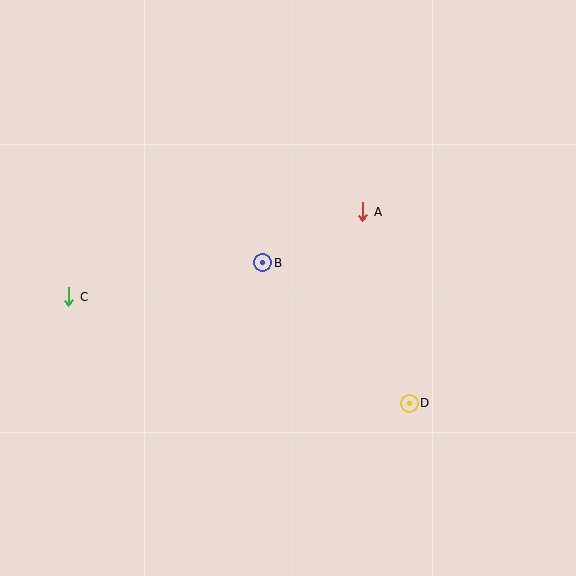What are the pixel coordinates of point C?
Point C is at (69, 297).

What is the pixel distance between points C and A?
The distance between C and A is 306 pixels.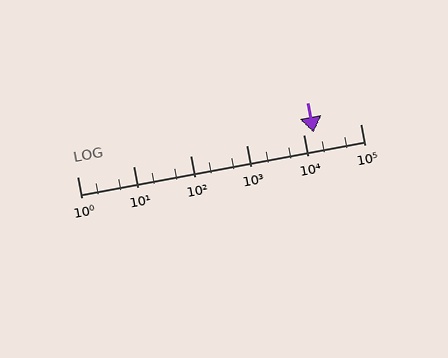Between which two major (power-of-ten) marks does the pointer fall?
The pointer is between 10000 and 100000.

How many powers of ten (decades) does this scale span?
The scale spans 5 decades, from 1 to 100000.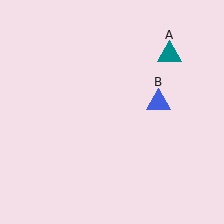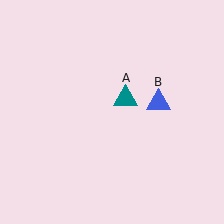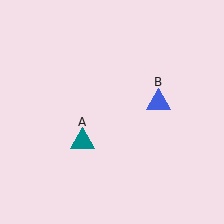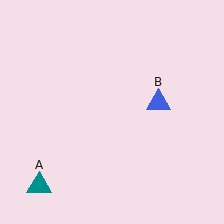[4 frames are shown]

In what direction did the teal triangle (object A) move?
The teal triangle (object A) moved down and to the left.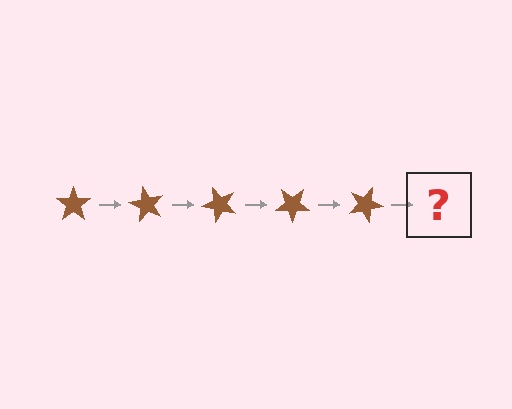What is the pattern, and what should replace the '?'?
The pattern is that the star rotates 60 degrees each step. The '?' should be a brown star rotated 300 degrees.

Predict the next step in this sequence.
The next step is a brown star rotated 300 degrees.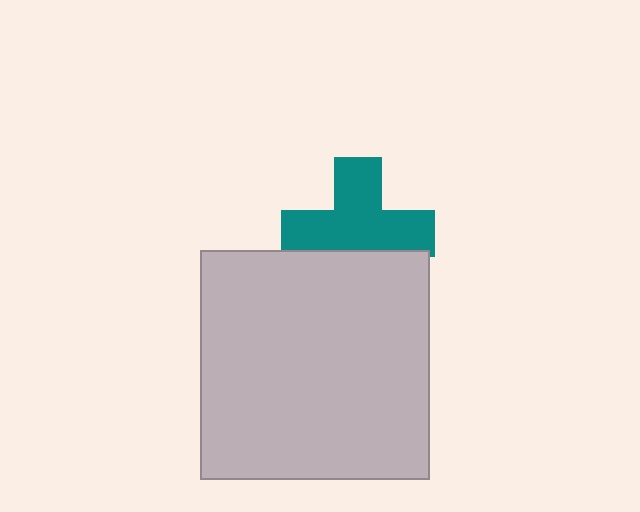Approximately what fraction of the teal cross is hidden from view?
Roughly 30% of the teal cross is hidden behind the light gray square.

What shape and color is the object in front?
The object in front is a light gray square.